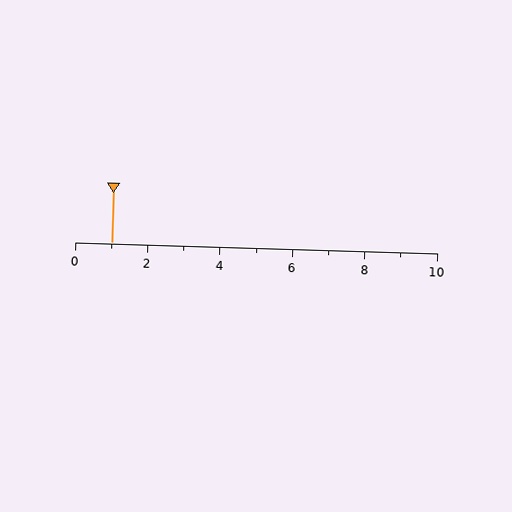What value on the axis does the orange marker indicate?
The marker indicates approximately 1.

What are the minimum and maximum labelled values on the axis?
The axis runs from 0 to 10.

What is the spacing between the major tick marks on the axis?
The major ticks are spaced 2 apart.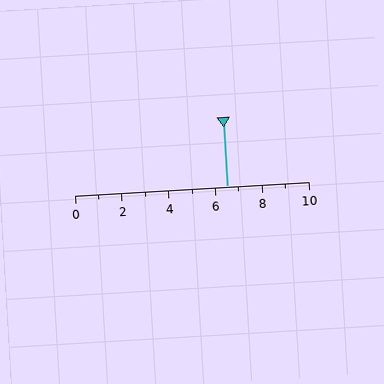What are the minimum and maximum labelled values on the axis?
The axis runs from 0 to 10.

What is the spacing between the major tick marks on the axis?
The major ticks are spaced 2 apart.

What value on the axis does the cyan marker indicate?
The marker indicates approximately 6.5.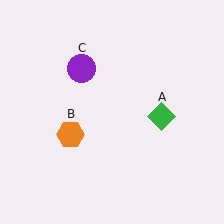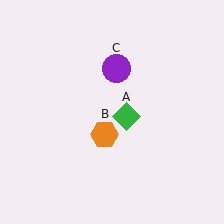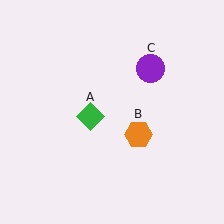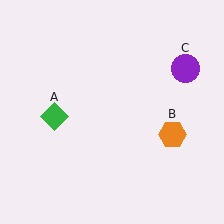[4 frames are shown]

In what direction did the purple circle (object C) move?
The purple circle (object C) moved right.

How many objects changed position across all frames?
3 objects changed position: green diamond (object A), orange hexagon (object B), purple circle (object C).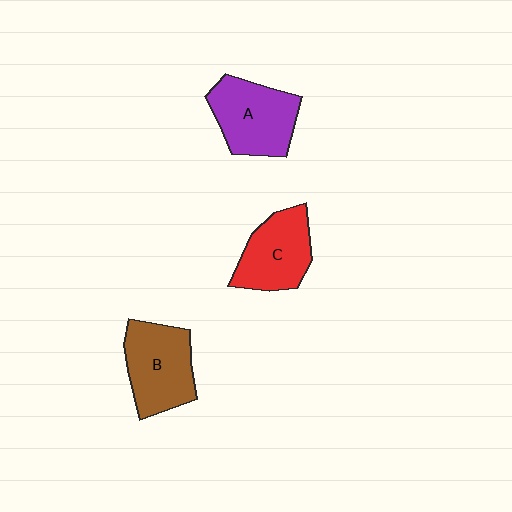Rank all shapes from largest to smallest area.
From largest to smallest: A (purple), B (brown), C (red).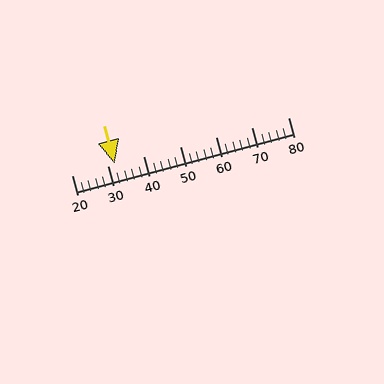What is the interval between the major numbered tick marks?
The major tick marks are spaced 10 units apart.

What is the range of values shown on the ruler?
The ruler shows values from 20 to 80.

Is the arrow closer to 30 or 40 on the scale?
The arrow is closer to 30.